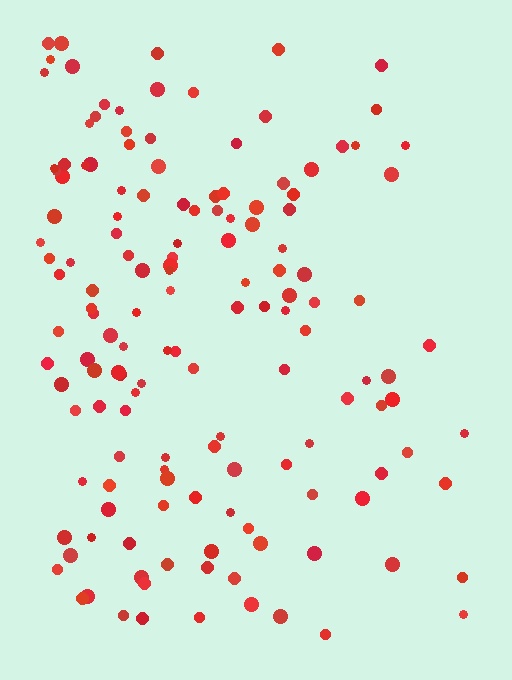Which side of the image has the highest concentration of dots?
The left.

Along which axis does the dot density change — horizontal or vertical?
Horizontal.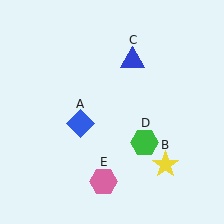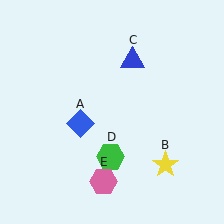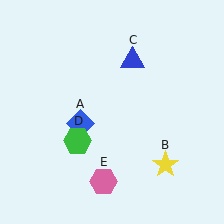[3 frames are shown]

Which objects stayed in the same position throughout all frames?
Blue diamond (object A) and yellow star (object B) and blue triangle (object C) and pink hexagon (object E) remained stationary.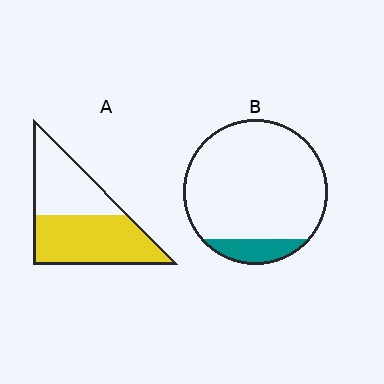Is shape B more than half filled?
No.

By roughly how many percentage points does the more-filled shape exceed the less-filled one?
By roughly 45 percentage points (A over B).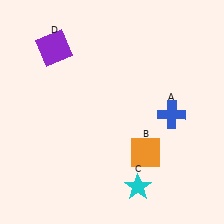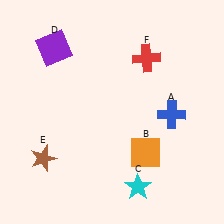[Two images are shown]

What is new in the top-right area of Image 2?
A red cross (F) was added in the top-right area of Image 2.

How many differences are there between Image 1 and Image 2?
There are 2 differences between the two images.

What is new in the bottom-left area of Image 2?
A brown star (E) was added in the bottom-left area of Image 2.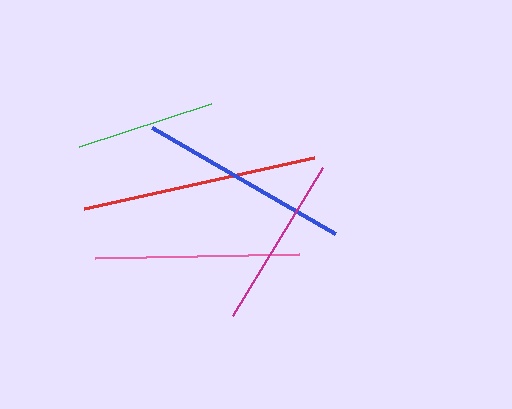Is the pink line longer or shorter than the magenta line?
The pink line is longer than the magenta line.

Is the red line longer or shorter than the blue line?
The red line is longer than the blue line.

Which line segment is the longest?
The red line is the longest at approximately 235 pixels.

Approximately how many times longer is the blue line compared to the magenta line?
The blue line is approximately 1.2 times the length of the magenta line.